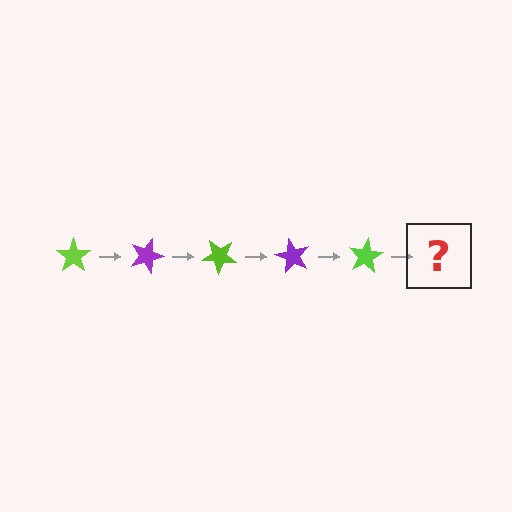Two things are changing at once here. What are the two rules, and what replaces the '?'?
The two rules are that it rotates 20 degrees each step and the color cycles through lime and purple. The '?' should be a purple star, rotated 100 degrees from the start.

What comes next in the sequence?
The next element should be a purple star, rotated 100 degrees from the start.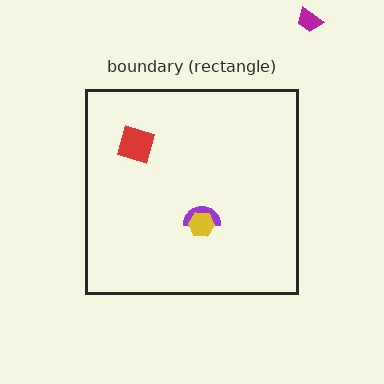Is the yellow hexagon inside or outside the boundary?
Inside.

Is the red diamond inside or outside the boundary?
Inside.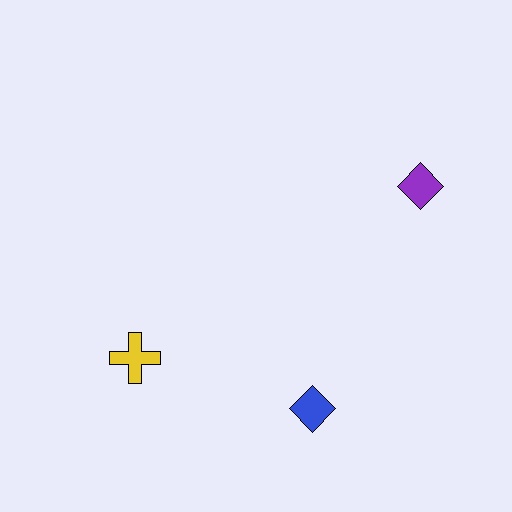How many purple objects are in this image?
There is 1 purple object.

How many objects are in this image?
There are 3 objects.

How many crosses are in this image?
There is 1 cross.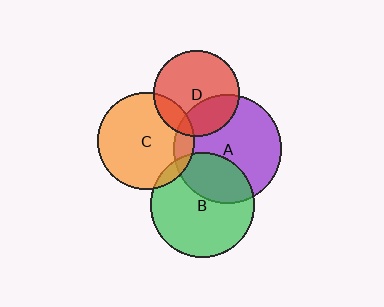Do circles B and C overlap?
Yes.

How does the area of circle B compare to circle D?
Approximately 1.4 times.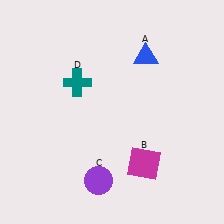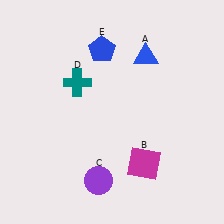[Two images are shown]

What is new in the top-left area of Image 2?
A blue pentagon (E) was added in the top-left area of Image 2.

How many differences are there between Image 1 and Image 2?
There is 1 difference between the two images.